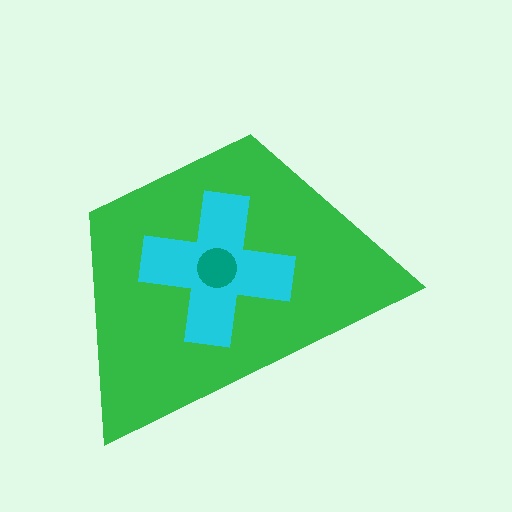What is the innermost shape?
The teal circle.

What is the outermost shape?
The green trapezoid.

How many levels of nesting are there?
3.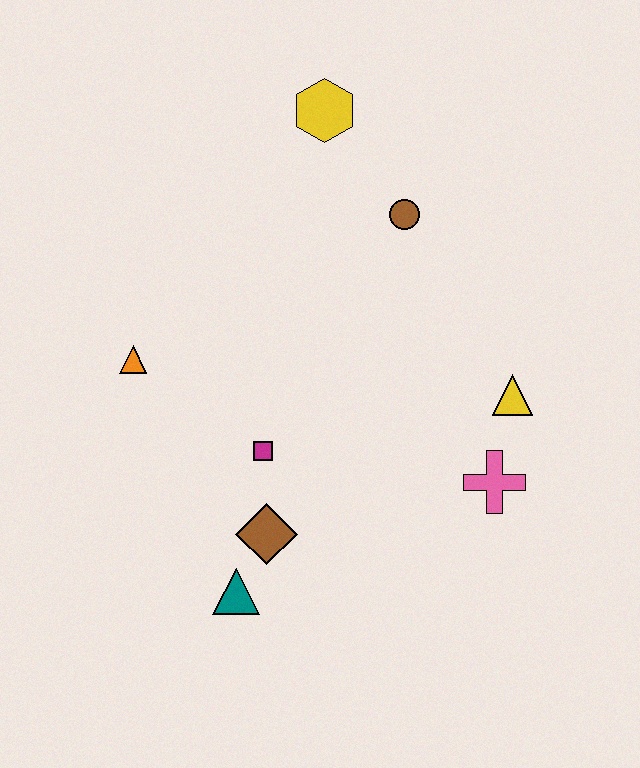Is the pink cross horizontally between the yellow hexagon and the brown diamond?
No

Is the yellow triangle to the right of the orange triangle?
Yes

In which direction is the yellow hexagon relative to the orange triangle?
The yellow hexagon is above the orange triangle.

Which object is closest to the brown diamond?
The teal triangle is closest to the brown diamond.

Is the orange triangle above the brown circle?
No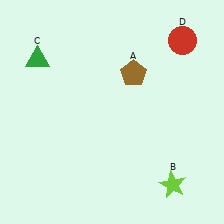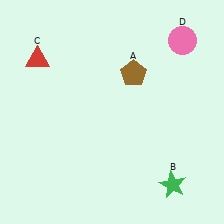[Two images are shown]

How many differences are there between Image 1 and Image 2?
There are 3 differences between the two images.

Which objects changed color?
B changed from lime to green. C changed from green to red. D changed from red to pink.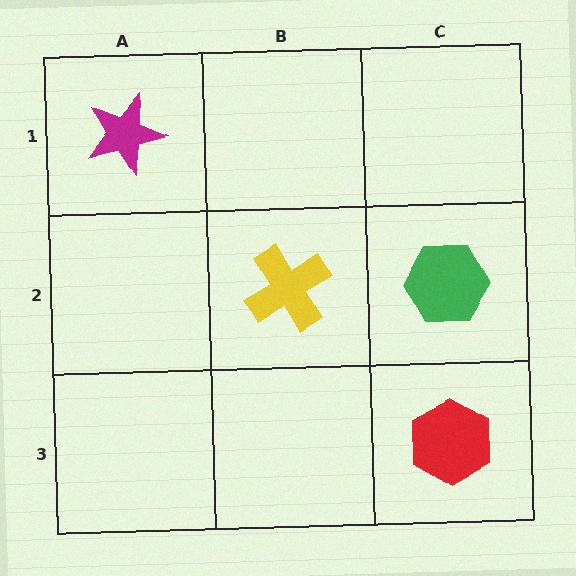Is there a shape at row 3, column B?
No, that cell is empty.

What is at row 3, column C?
A red hexagon.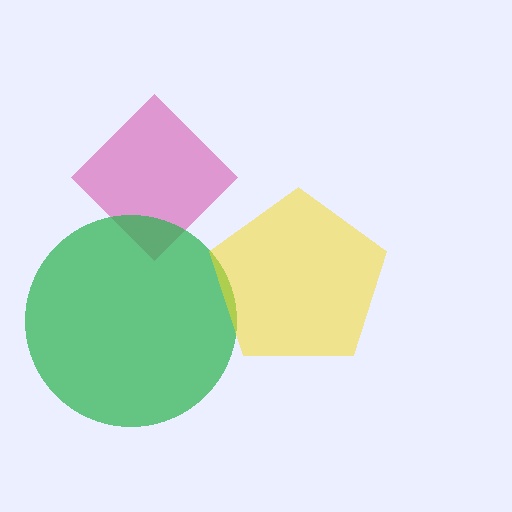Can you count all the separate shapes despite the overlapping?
Yes, there are 3 separate shapes.